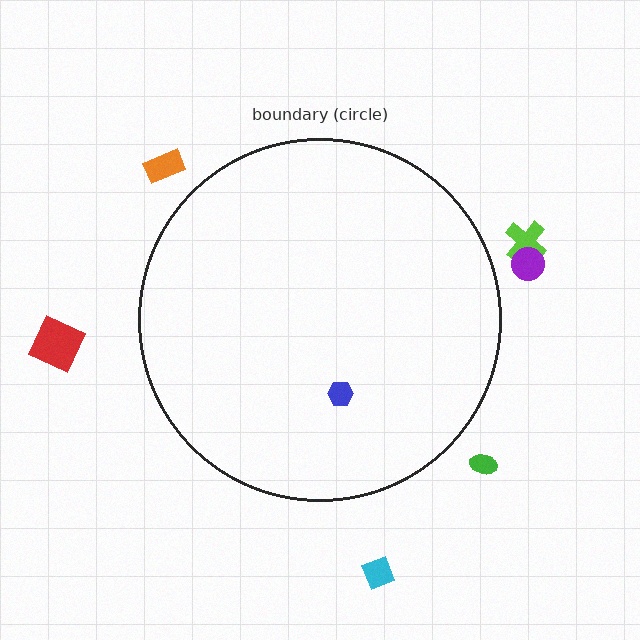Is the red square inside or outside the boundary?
Outside.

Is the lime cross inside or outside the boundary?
Outside.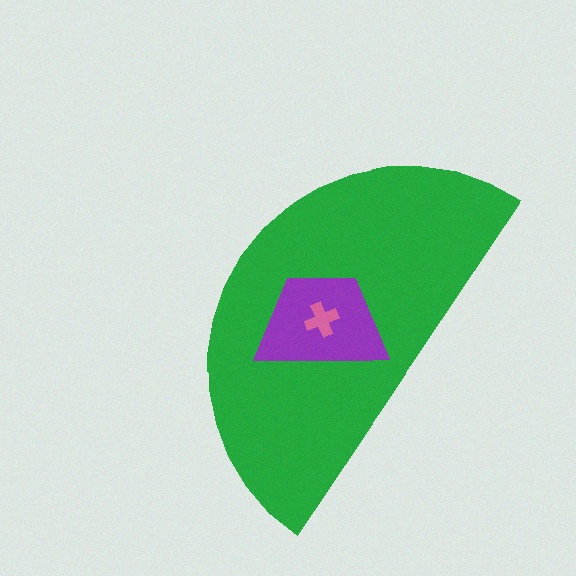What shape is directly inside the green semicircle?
The purple trapezoid.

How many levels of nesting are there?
3.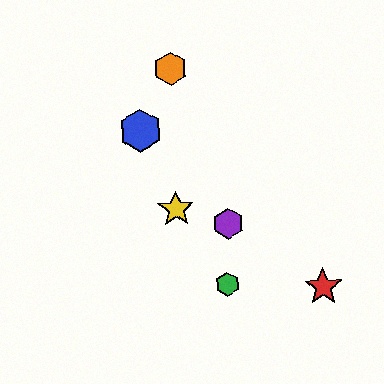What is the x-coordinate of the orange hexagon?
The orange hexagon is at x≈170.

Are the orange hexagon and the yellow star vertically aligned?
Yes, both are at x≈170.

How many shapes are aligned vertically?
2 shapes (the yellow star, the orange hexagon) are aligned vertically.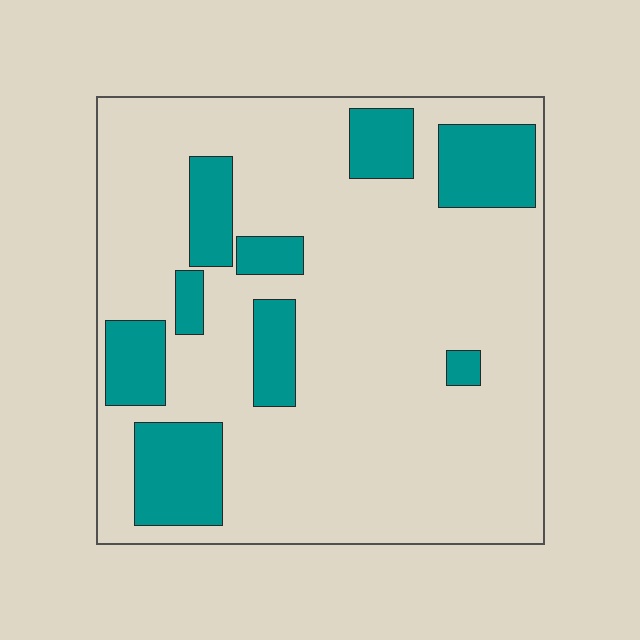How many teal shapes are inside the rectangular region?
9.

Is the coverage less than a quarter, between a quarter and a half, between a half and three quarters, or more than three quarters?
Less than a quarter.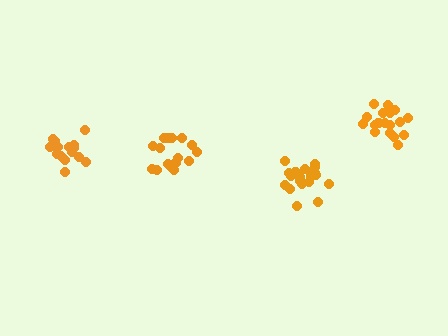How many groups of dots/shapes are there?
There are 4 groups.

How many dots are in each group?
Group 1: 17 dots, Group 2: 17 dots, Group 3: 21 dots, Group 4: 18 dots (73 total).